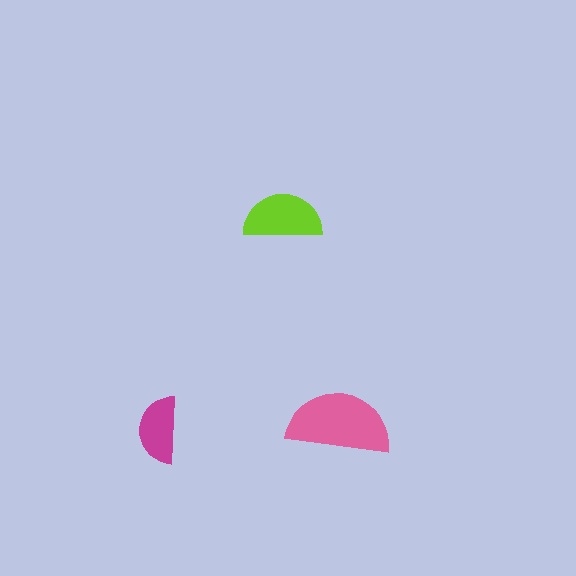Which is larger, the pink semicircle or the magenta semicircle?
The pink one.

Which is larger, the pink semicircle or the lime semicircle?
The pink one.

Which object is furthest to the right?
The pink semicircle is rightmost.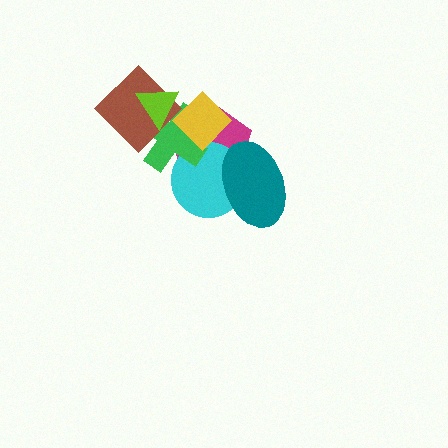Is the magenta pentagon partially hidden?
Yes, it is partially covered by another shape.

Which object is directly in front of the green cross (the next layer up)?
The brown diamond is directly in front of the green cross.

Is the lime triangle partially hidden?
Yes, it is partially covered by another shape.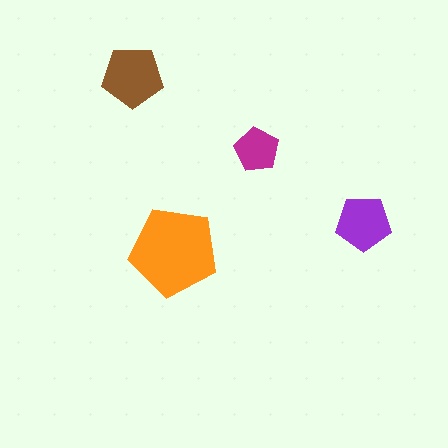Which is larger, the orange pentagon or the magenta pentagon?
The orange one.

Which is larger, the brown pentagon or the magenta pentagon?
The brown one.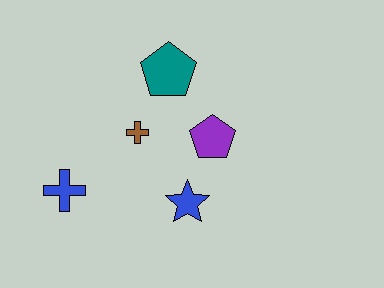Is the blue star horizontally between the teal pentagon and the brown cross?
No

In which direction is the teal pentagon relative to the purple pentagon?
The teal pentagon is above the purple pentagon.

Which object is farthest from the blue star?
The teal pentagon is farthest from the blue star.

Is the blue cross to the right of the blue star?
No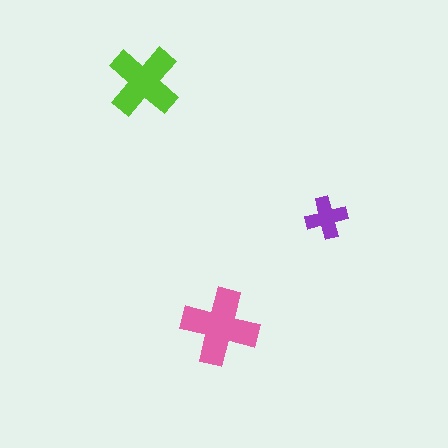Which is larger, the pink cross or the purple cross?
The pink one.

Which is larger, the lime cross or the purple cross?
The lime one.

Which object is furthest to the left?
The lime cross is leftmost.